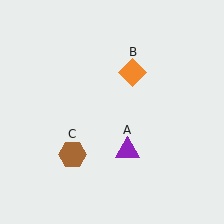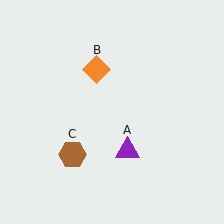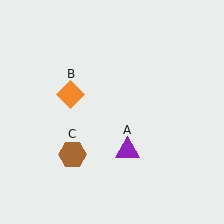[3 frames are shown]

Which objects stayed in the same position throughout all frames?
Purple triangle (object A) and brown hexagon (object C) remained stationary.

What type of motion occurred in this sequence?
The orange diamond (object B) rotated counterclockwise around the center of the scene.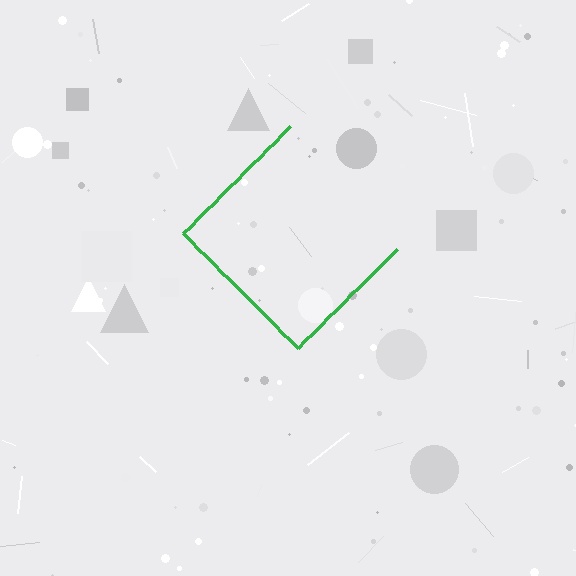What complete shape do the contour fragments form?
The contour fragments form a diamond.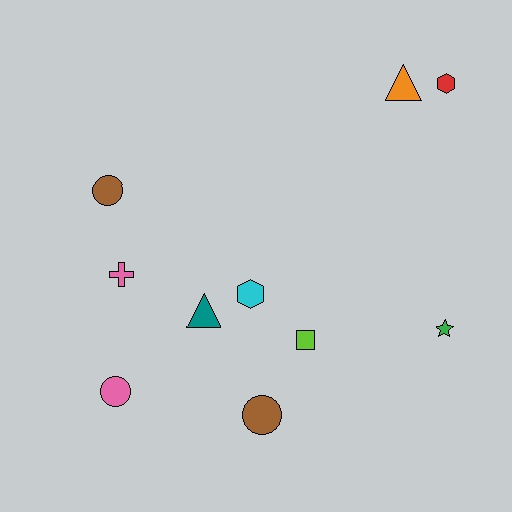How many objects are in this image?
There are 10 objects.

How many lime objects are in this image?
There is 1 lime object.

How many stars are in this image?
There is 1 star.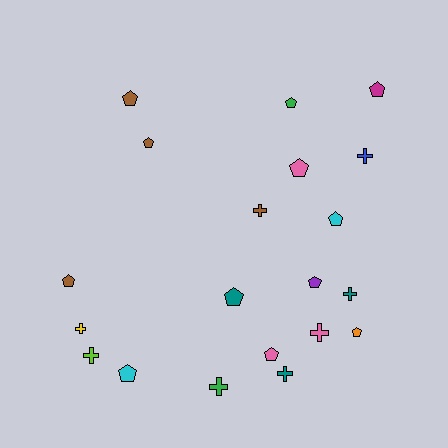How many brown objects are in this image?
There are 4 brown objects.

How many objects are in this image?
There are 20 objects.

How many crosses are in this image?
There are 8 crosses.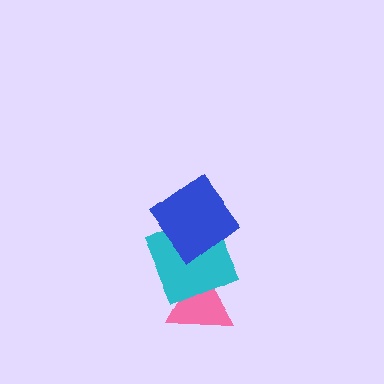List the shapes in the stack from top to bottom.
From top to bottom: the blue diamond, the cyan square, the pink triangle.